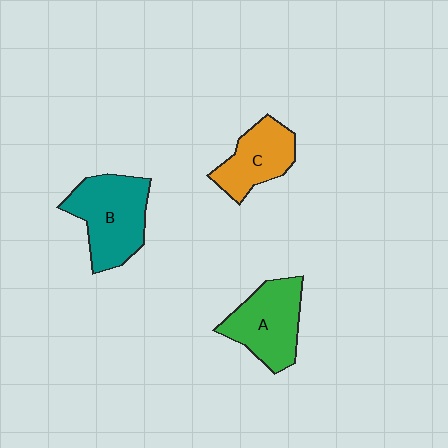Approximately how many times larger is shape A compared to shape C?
Approximately 1.2 times.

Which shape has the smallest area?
Shape C (orange).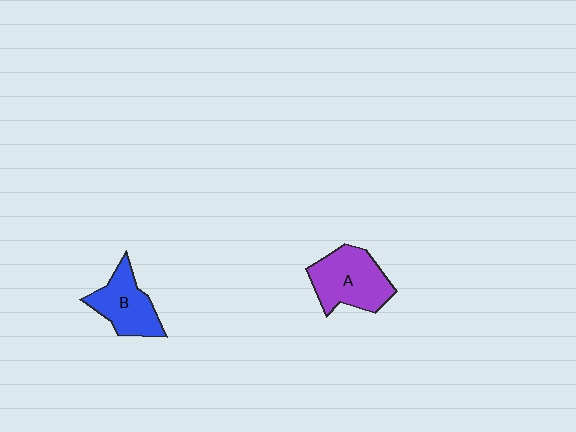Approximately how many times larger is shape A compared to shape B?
Approximately 1.2 times.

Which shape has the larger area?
Shape A (purple).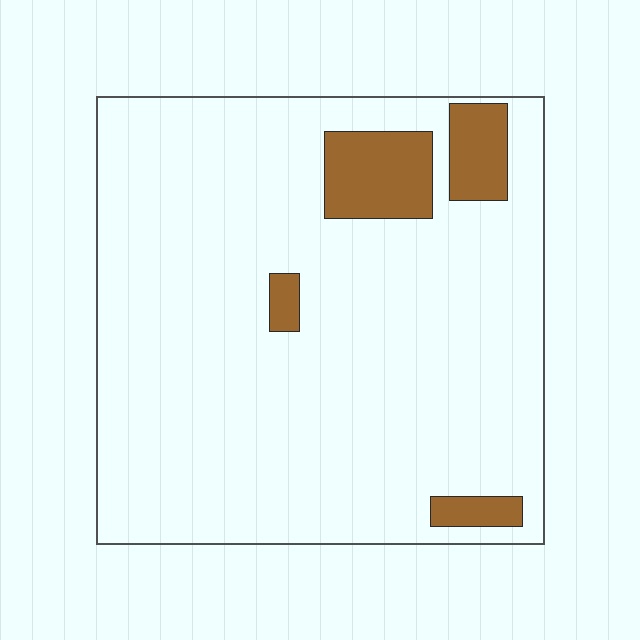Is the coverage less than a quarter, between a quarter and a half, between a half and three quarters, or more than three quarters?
Less than a quarter.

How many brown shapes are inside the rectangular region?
4.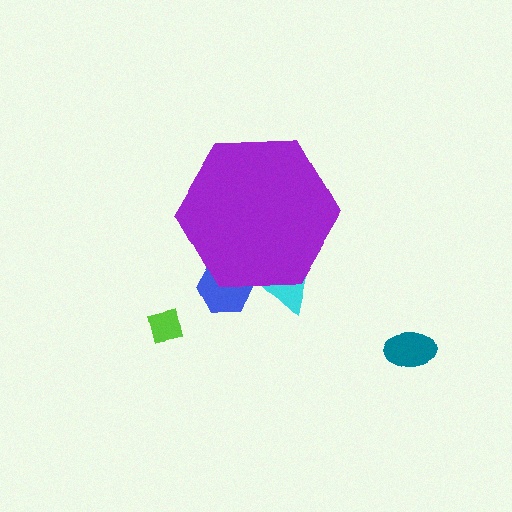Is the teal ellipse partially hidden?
No, the teal ellipse is fully visible.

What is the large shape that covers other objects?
A purple hexagon.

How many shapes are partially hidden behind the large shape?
2 shapes are partially hidden.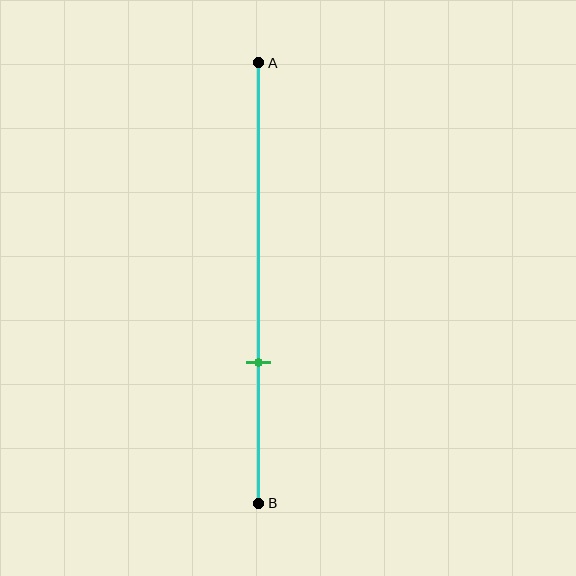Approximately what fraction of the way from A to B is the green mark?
The green mark is approximately 70% of the way from A to B.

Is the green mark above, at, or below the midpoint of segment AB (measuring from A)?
The green mark is below the midpoint of segment AB.